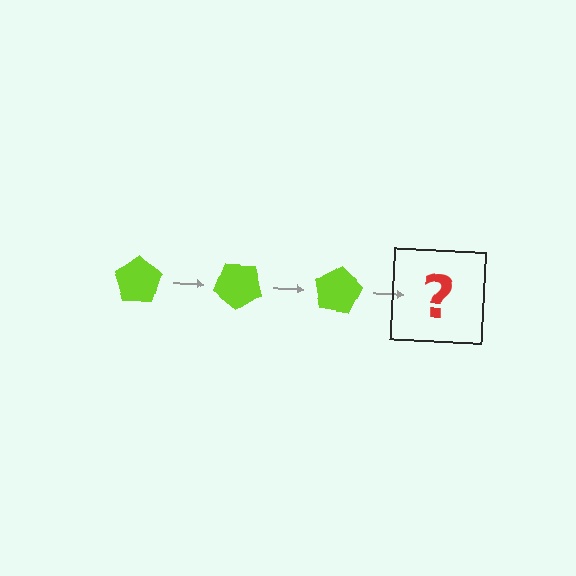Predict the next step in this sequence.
The next step is a lime pentagon rotated 120 degrees.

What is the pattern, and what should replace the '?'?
The pattern is that the pentagon rotates 40 degrees each step. The '?' should be a lime pentagon rotated 120 degrees.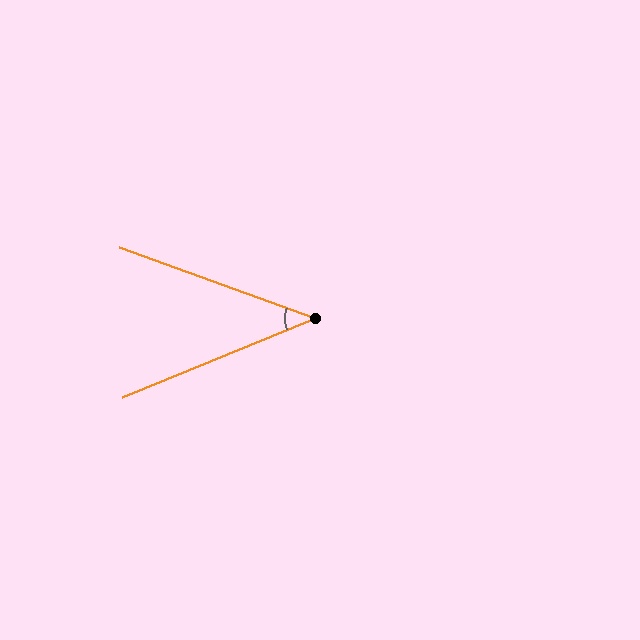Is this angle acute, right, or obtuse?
It is acute.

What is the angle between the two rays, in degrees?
Approximately 42 degrees.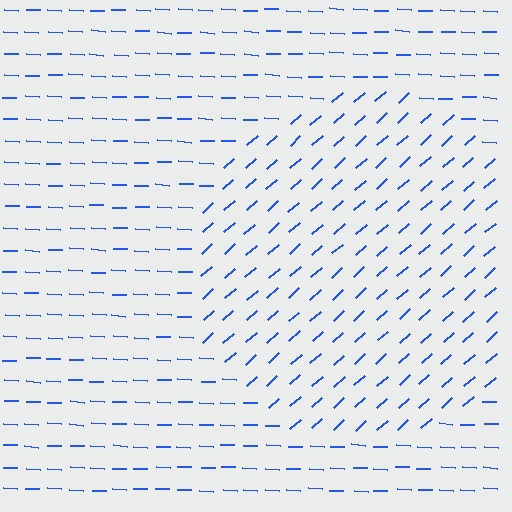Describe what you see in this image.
The image is filled with small blue line segments. A circle region in the image has lines oriented differently from the surrounding lines, creating a visible texture boundary.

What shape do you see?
I see a circle.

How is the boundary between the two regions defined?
The boundary is defined purely by a change in line orientation (approximately 45 degrees difference). All lines are the same color and thickness.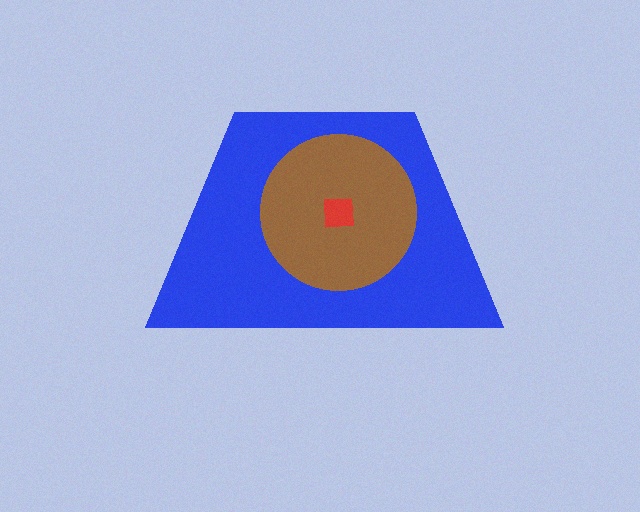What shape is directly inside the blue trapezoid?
The brown circle.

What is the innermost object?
The red square.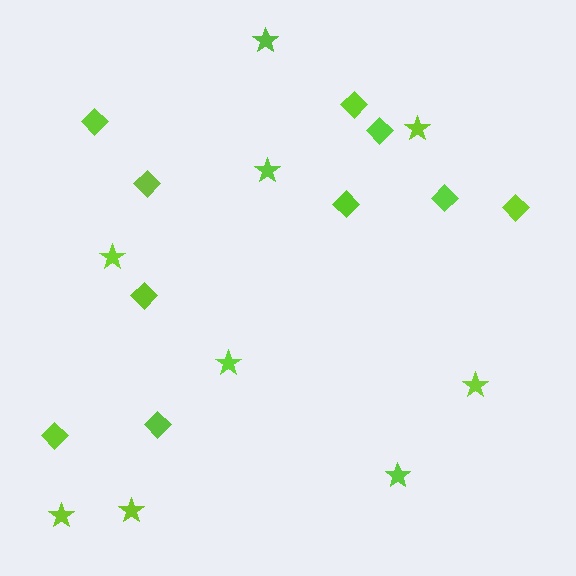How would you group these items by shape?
There are 2 groups: one group of diamonds (10) and one group of stars (9).